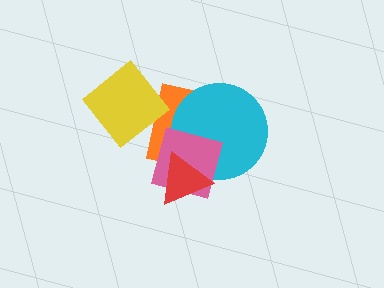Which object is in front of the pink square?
The red triangle is in front of the pink square.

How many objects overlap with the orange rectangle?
4 objects overlap with the orange rectangle.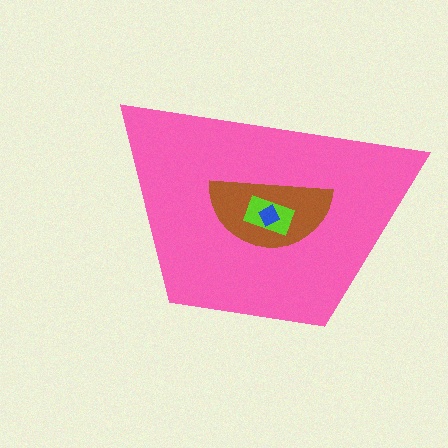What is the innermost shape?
The blue diamond.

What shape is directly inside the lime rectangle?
The blue diamond.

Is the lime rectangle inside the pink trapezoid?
Yes.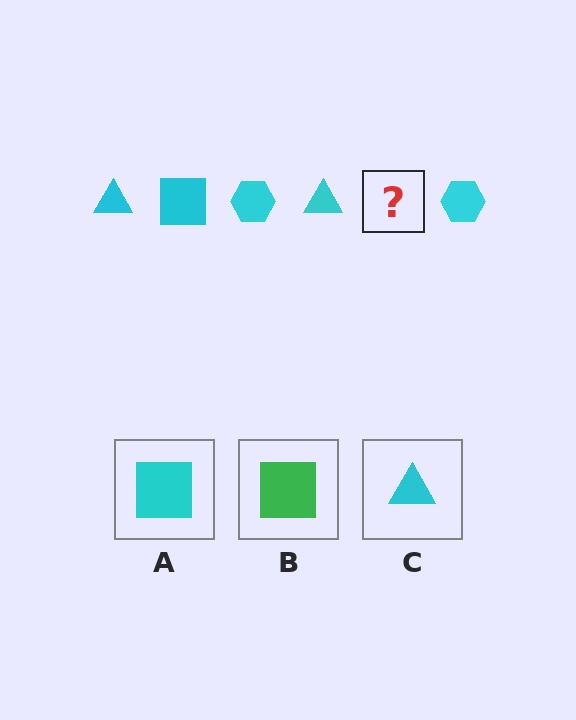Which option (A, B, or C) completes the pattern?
A.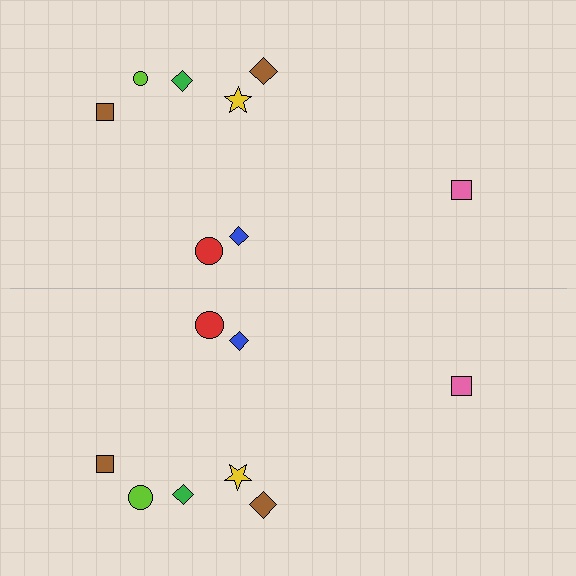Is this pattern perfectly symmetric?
No, the pattern is not perfectly symmetric. The lime circle on the bottom side has a different size than its mirror counterpart.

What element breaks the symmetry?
The lime circle on the bottom side has a different size than its mirror counterpart.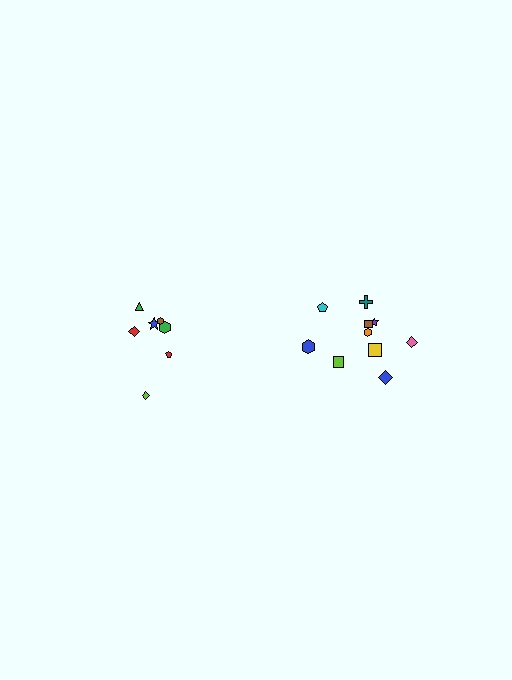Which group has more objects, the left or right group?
The right group.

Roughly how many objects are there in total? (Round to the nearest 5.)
Roughly 15 objects in total.